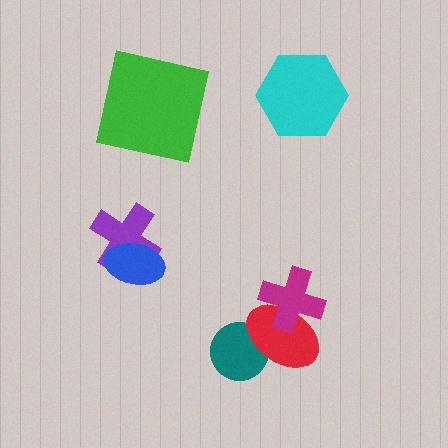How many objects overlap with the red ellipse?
2 objects overlap with the red ellipse.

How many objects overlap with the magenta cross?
1 object overlaps with the magenta cross.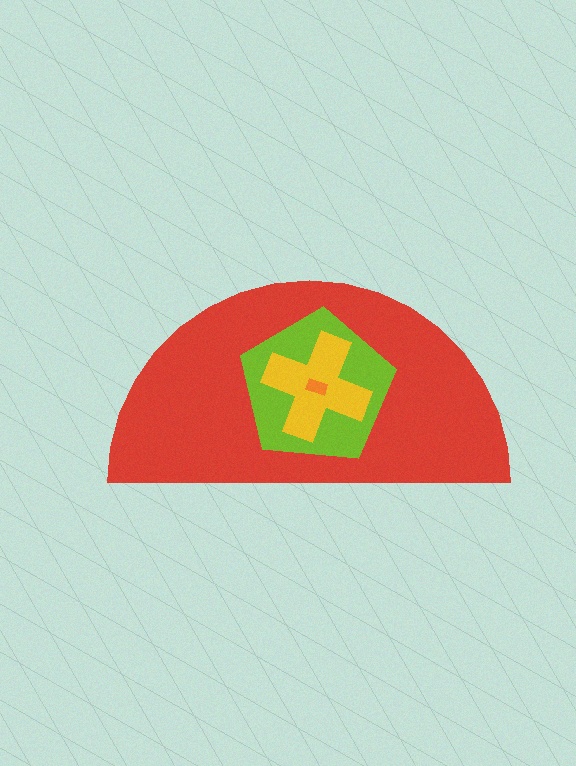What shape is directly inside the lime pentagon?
The yellow cross.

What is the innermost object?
The orange rectangle.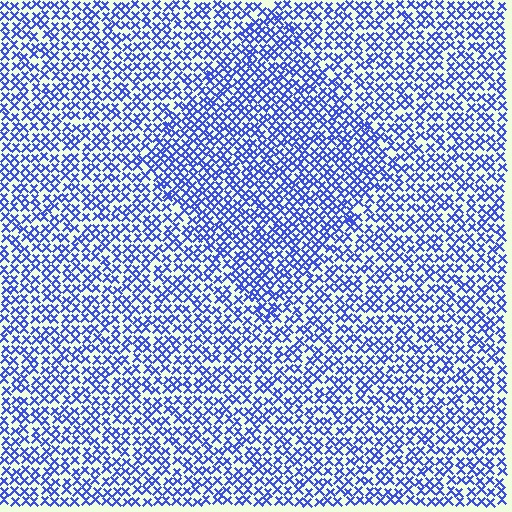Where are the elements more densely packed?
The elements are more densely packed inside the diamond boundary.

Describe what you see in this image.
The image contains small blue elements arranged at two different densities. A diamond-shaped region is visible where the elements are more densely packed than the surrounding area.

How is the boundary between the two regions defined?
The boundary is defined by a change in element density (approximately 1.4x ratio). All elements are the same color, size, and shape.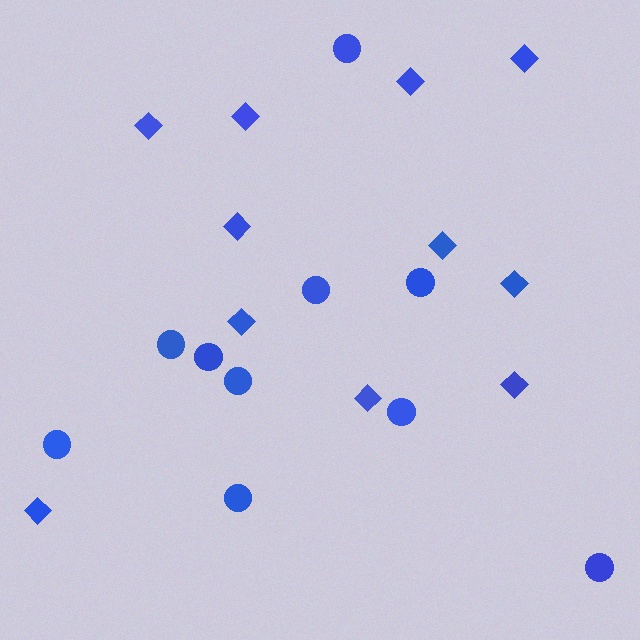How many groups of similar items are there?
There are 2 groups: one group of diamonds (11) and one group of circles (10).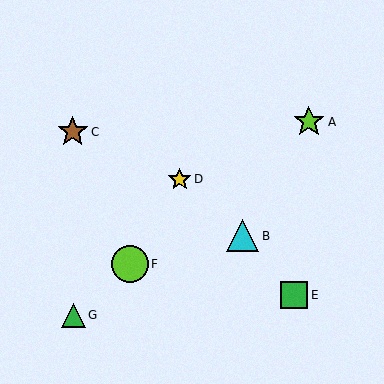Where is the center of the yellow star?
The center of the yellow star is at (180, 179).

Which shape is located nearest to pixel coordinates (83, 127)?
The brown star (labeled C) at (73, 132) is nearest to that location.